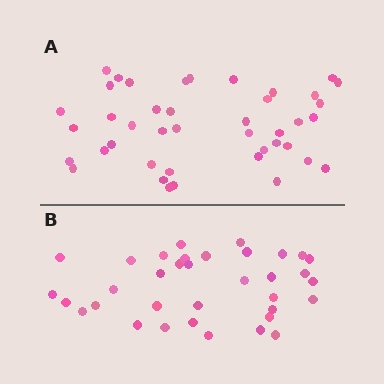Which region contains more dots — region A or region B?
Region A (the top region) has more dots.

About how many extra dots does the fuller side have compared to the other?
Region A has roughly 8 or so more dots than region B.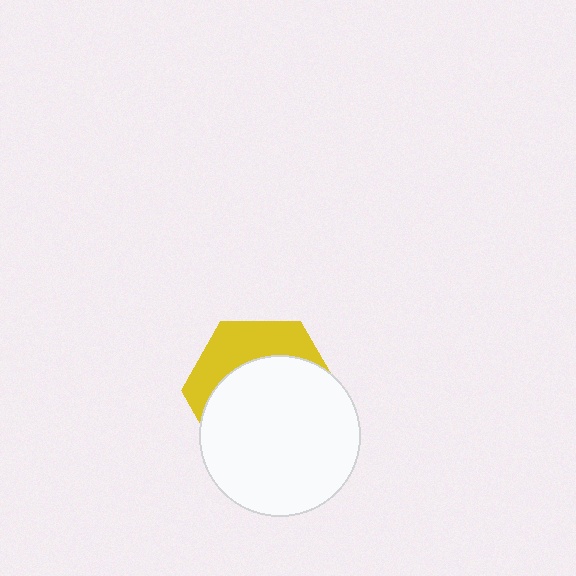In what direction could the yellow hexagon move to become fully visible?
The yellow hexagon could move up. That would shift it out from behind the white circle entirely.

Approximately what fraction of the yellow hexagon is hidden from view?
Roughly 67% of the yellow hexagon is hidden behind the white circle.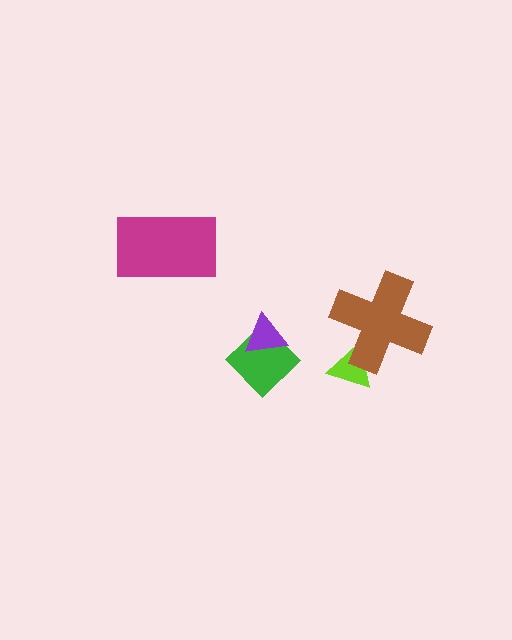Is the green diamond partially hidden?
Yes, it is partially covered by another shape.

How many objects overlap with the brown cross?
1 object overlaps with the brown cross.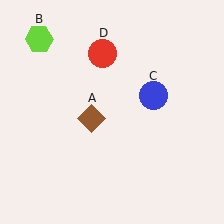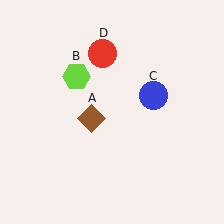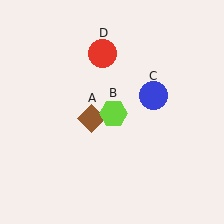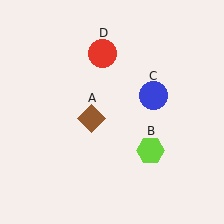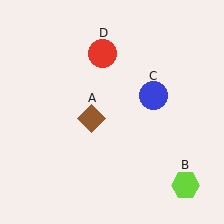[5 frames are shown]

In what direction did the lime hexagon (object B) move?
The lime hexagon (object B) moved down and to the right.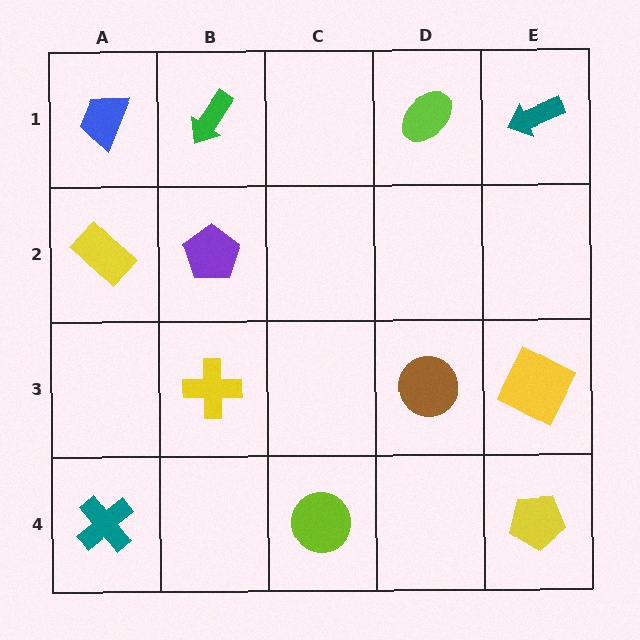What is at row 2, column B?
A purple pentagon.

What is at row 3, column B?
A yellow cross.